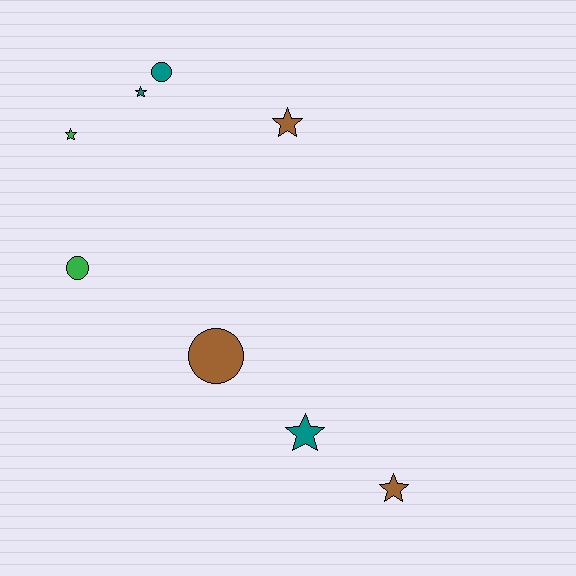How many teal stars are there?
There are 2 teal stars.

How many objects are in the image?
There are 8 objects.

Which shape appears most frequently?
Star, with 5 objects.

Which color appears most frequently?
Brown, with 3 objects.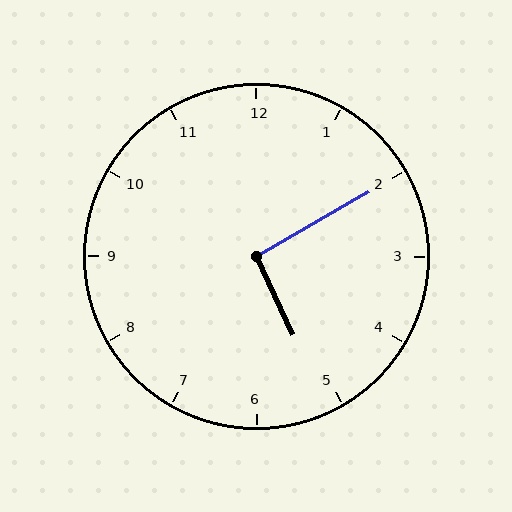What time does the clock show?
5:10.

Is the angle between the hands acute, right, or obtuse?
It is right.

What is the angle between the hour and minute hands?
Approximately 95 degrees.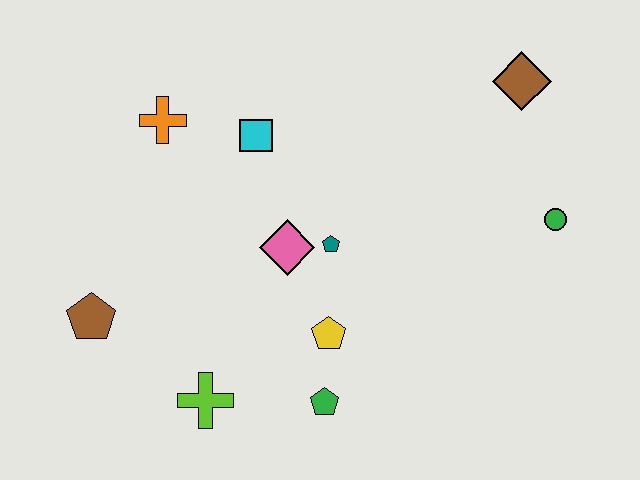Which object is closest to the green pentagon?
The yellow pentagon is closest to the green pentagon.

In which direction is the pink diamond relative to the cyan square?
The pink diamond is below the cyan square.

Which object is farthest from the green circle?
The brown pentagon is farthest from the green circle.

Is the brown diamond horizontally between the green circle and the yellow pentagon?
Yes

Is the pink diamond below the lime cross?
No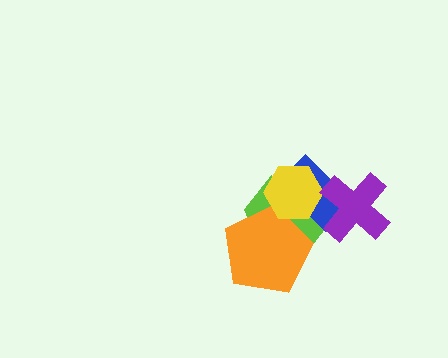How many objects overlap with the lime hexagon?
4 objects overlap with the lime hexagon.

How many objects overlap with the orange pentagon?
2 objects overlap with the orange pentagon.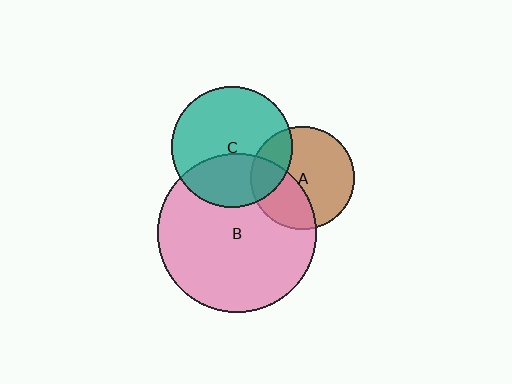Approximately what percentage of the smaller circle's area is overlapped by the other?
Approximately 25%.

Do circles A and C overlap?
Yes.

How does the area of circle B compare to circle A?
Approximately 2.4 times.